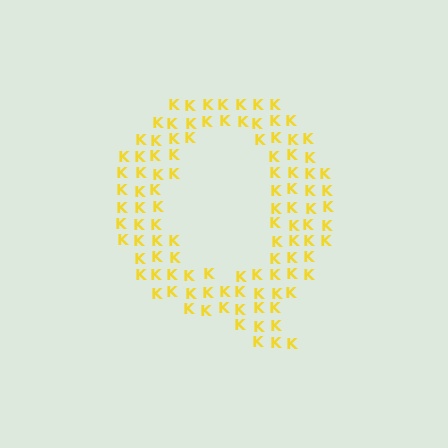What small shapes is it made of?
It is made of small letter K's.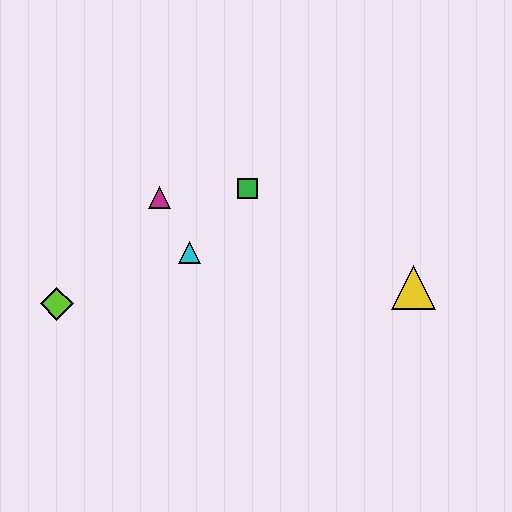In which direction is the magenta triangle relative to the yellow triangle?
The magenta triangle is to the left of the yellow triangle.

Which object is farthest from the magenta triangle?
The yellow triangle is farthest from the magenta triangle.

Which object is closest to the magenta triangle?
The cyan triangle is closest to the magenta triangle.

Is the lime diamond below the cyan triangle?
Yes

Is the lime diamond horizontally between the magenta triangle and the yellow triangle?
No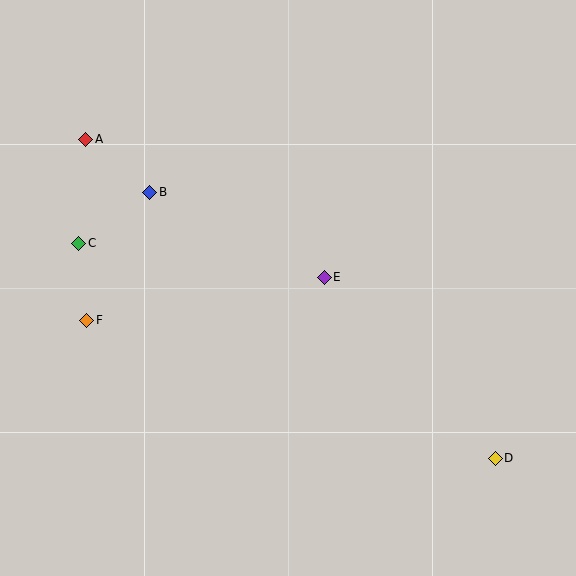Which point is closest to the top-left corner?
Point A is closest to the top-left corner.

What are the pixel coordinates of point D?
Point D is at (495, 458).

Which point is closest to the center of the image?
Point E at (324, 277) is closest to the center.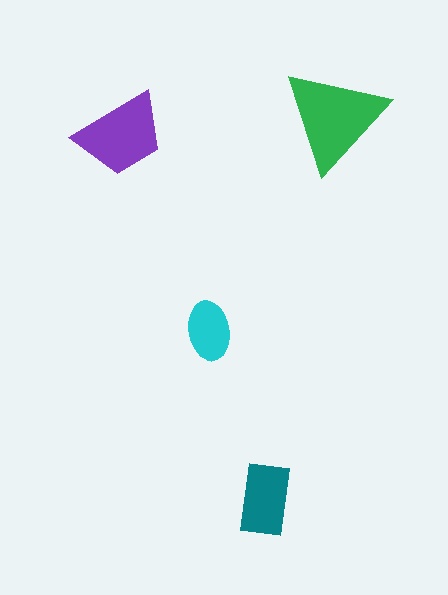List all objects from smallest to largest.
The cyan ellipse, the teal rectangle, the purple trapezoid, the green triangle.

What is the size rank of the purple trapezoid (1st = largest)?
2nd.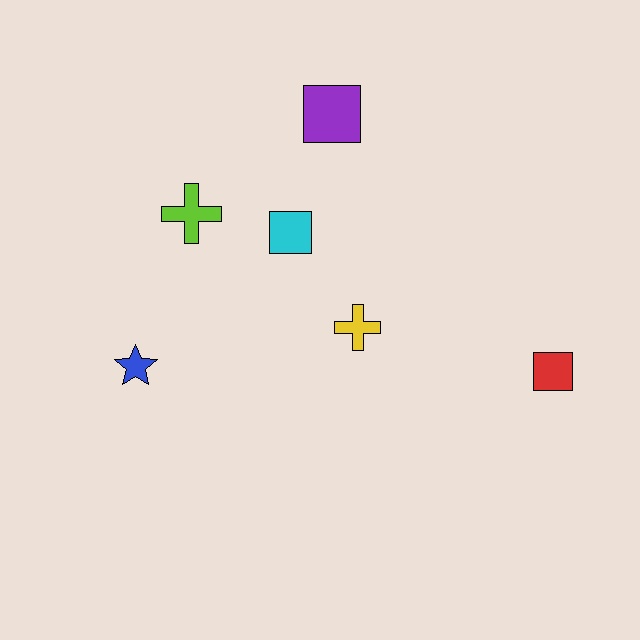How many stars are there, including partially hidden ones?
There is 1 star.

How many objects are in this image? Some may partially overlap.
There are 6 objects.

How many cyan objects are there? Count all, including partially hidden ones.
There is 1 cyan object.